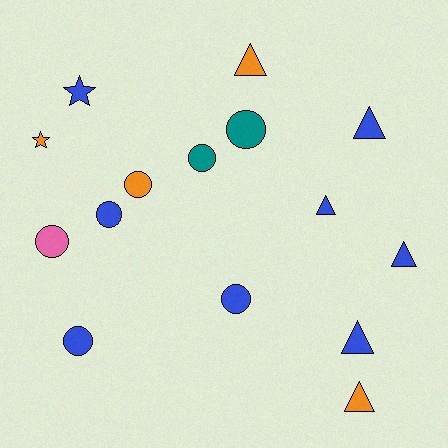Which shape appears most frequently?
Circle, with 7 objects.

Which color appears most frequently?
Blue, with 8 objects.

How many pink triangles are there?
There are no pink triangles.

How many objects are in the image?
There are 15 objects.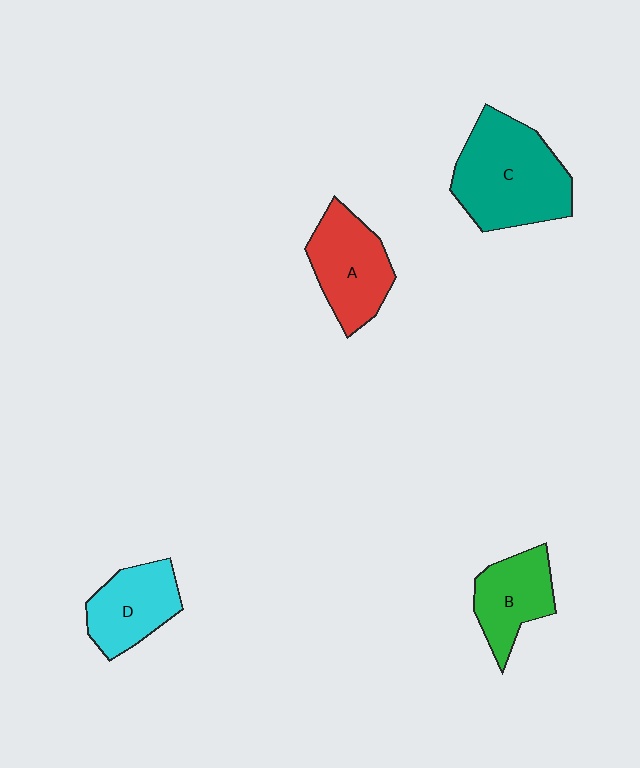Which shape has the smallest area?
Shape B (green).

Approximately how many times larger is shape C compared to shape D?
Approximately 1.7 times.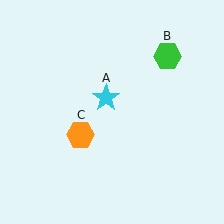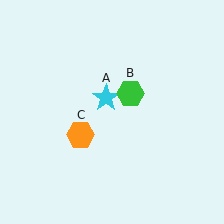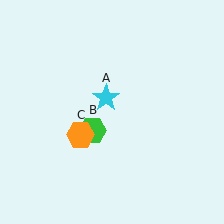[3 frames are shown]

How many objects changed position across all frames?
1 object changed position: green hexagon (object B).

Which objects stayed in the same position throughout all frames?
Cyan star (object A) and orange hexagon (object C) remained stationary.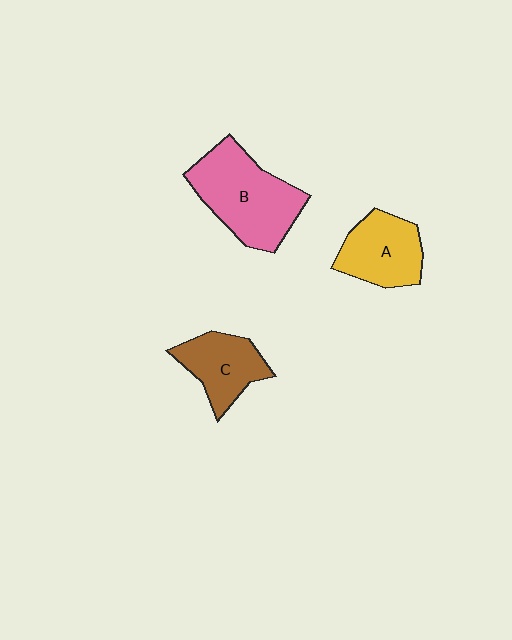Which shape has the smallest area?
Shape C (brown).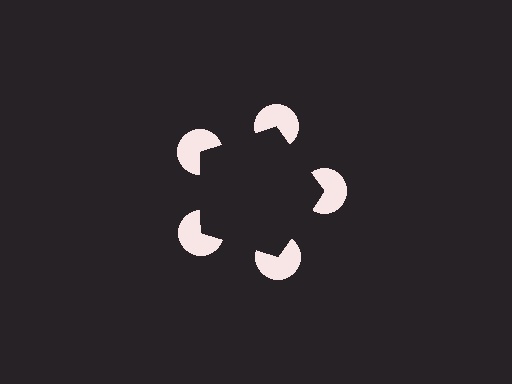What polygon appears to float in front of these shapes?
An illusory pentagon — its edges are inferred from the aligned wedge cuts in the pac-man discs, not physically drawn.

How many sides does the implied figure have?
5 sides.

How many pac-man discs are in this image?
There are 5 — one at each vertex of the illusory pentagon.